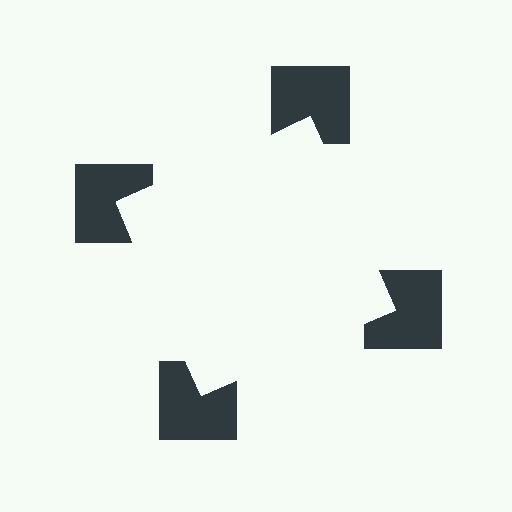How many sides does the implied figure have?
4 sides.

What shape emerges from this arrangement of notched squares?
An illusory square — its edges are inferred from the aligned wedge cuts in the notched squares, not physically drawn.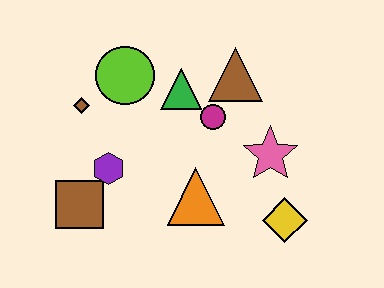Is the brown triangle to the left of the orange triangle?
No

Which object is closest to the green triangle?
The magenta circle is closest to the green triangle.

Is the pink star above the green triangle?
No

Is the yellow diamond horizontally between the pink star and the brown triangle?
No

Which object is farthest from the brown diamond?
The yellow diamond is farthest from the brown diamond.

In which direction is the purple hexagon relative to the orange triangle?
The purple hexagon is to the left of the orange triangle.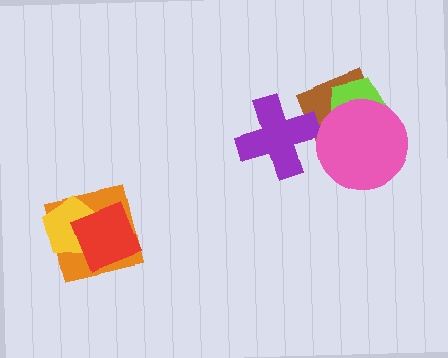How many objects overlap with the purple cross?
1 object overlaps with the purple cross.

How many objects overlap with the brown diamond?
3 objects overlap with the brown diamond.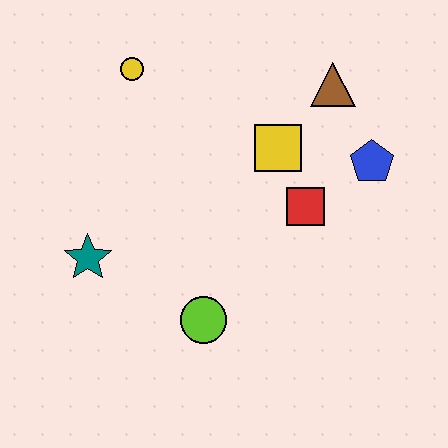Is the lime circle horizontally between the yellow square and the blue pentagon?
No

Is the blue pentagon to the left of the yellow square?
No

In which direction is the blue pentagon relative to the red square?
The blue pentagon is to the right of the red square.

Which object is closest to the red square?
The yellow square is closest to the red square.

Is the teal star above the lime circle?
Yes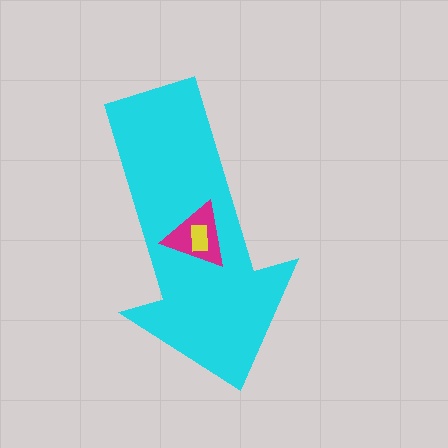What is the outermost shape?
The cyan arrow.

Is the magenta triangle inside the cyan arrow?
Yes.